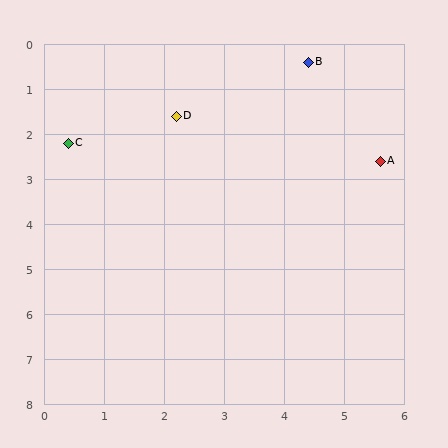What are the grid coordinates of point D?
Point D is at approximately (2.2, 1.6).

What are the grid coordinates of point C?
Point C is at approximately (0.4, 2.2).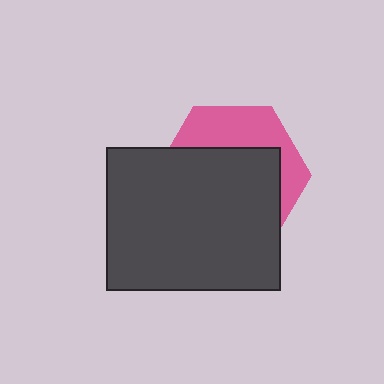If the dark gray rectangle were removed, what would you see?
You would see the complete pink hexagon.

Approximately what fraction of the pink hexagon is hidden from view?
Roughly 65% of the pink hexagon is hidden behind the dark gray rectangle.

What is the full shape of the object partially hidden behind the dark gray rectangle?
The partially hidden object is a pink hexagon.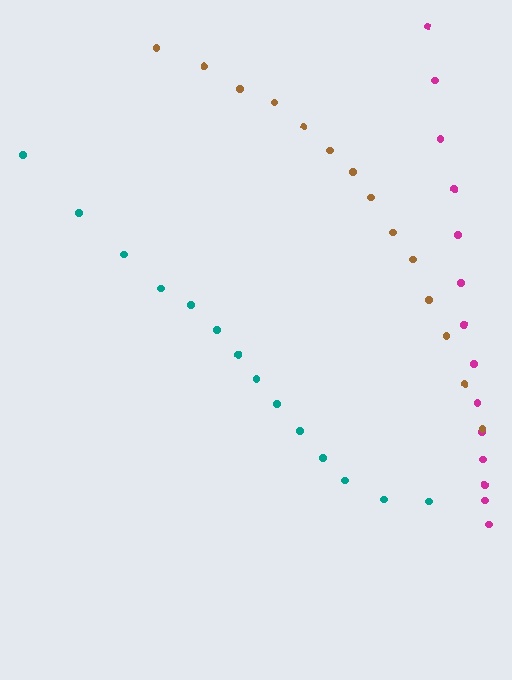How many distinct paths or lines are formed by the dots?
There are 3 distinct paths.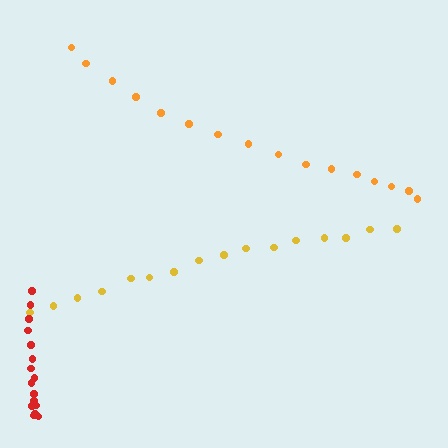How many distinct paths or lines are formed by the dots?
There are 3 distinct paths.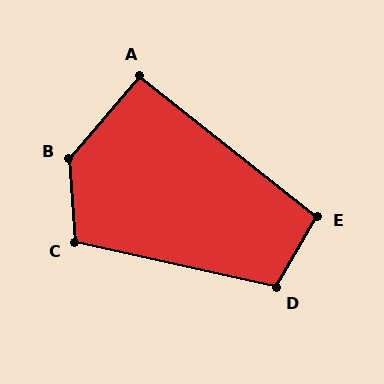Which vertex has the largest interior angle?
B, at approximately 135 degrees.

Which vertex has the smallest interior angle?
A, at approximately 92 degrees.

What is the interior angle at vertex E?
Approximately 99 degrees (obtuse).